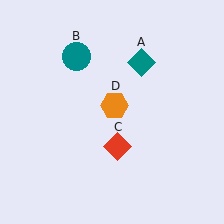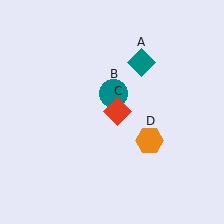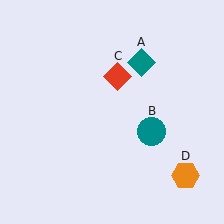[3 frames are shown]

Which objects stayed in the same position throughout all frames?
Teal diamond (object A) remained stationary.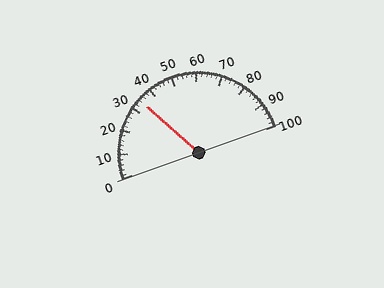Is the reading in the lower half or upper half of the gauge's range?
The reading is in the lower half of the range (0 to 100).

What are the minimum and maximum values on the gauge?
The gauge ranges from 0 to 100.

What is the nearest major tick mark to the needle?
The nearest major tick mark is 30.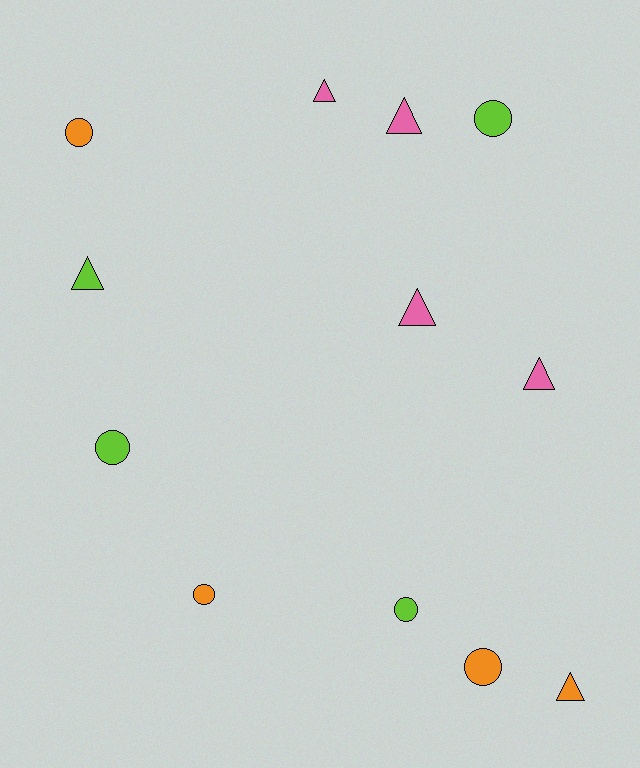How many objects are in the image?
There are 12 objects.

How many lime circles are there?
There are 3 lime circles.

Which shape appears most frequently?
Triangle, with 6 objects.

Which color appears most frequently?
Pink, with 4 objects.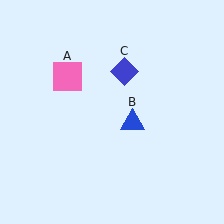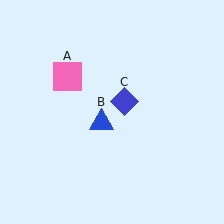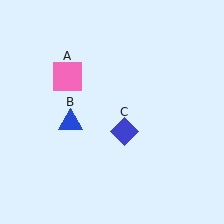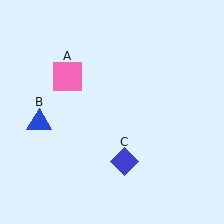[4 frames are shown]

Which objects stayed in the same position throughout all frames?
Pink square (object A) remained stationary.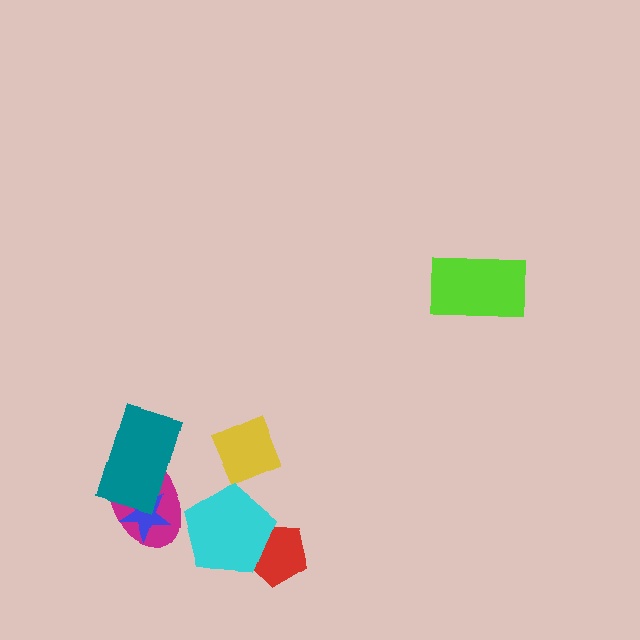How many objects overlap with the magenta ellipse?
2 objects overlap with the magenta ellipse.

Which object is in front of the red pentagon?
The cyan pentagon is in front of the red pentagon.